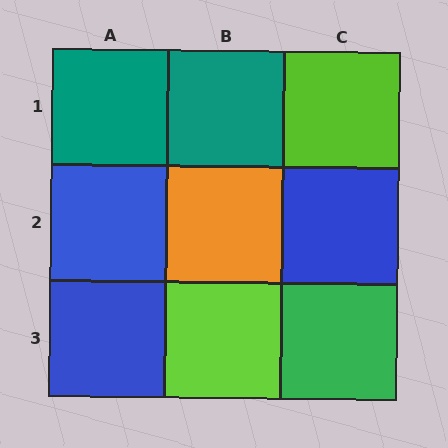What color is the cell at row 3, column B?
Lime.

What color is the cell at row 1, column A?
Teal.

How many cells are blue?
3 cells are blue.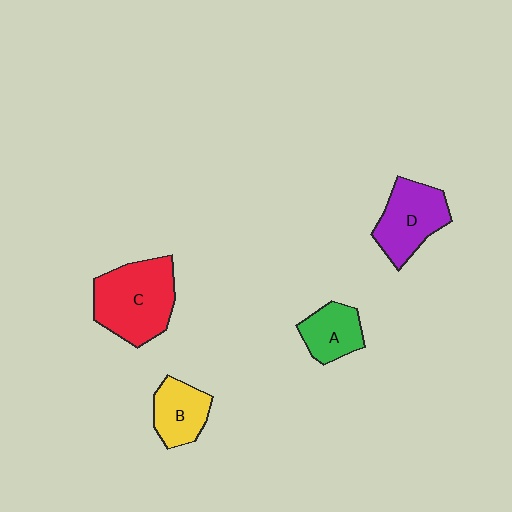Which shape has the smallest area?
Shape A (green).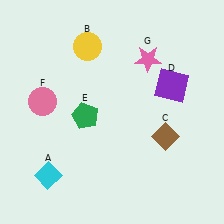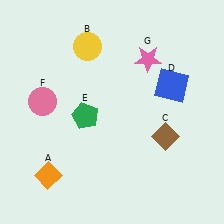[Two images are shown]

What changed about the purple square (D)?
In Image 1, D is purple. In Image 2, it changed to blue.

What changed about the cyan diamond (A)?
In Image 1, A is cyan. In Image 2, it changed to orange.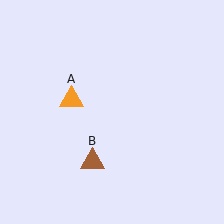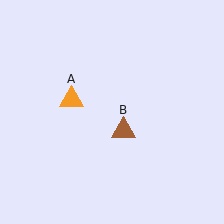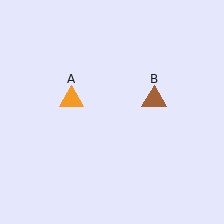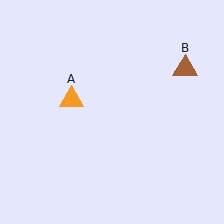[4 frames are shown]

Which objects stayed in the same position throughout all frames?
Orange triangle (object A) remained stationary.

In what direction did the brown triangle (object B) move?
The brown triangle (object B) moved up and to the right.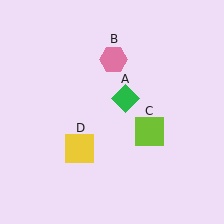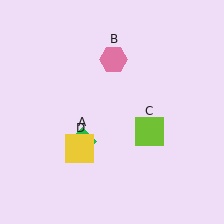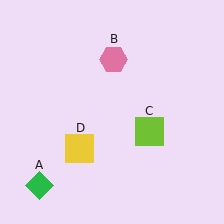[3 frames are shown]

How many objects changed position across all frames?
1 object changed position: green diamond (object A).